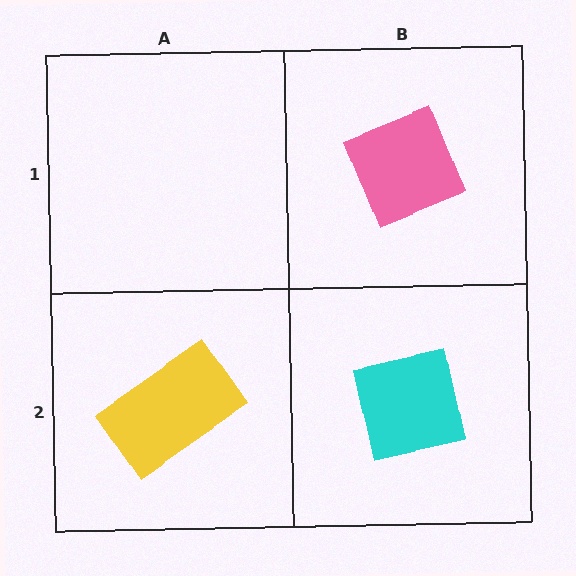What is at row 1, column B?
A pink diamond.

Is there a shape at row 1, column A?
No, that cell is empty.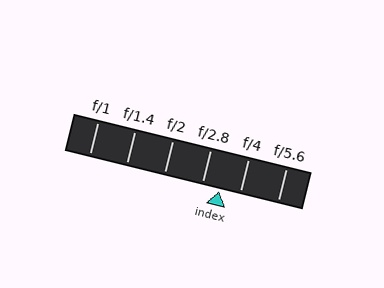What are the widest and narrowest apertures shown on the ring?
The widest aperture shown is f/1 and the narrowest is f/5.6.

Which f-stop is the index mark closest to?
The index mark is closest to f/2.8.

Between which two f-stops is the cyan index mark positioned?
The index mark is between f/2.8 and f/4.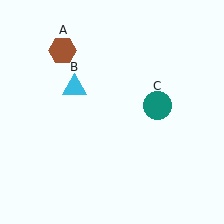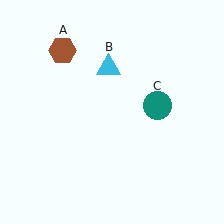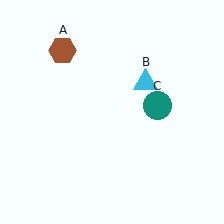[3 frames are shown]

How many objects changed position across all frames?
1 object changed position: cyan triangle (object B).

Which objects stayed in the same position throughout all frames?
Brown hexagon (object A) and teal circle (object C) remained stationary.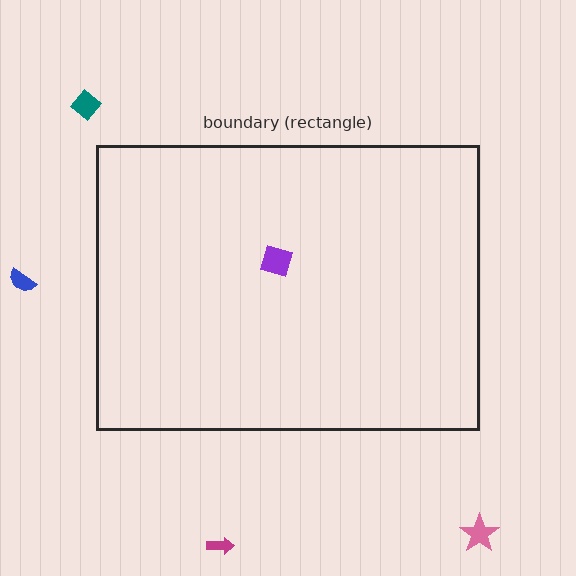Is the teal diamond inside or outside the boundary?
Outside.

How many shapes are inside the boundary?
1 inside, 4 outside.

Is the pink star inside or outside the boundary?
Outside.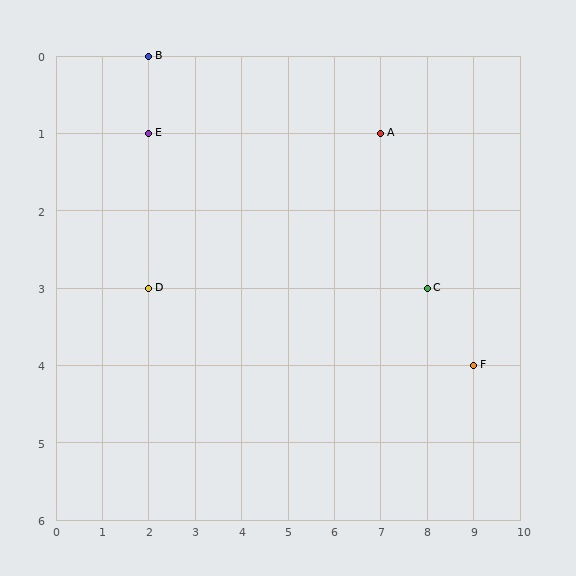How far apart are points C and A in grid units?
Points C and A are 1 column and 2 rows apart (about 2.2 grid units diagonally).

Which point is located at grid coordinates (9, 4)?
Point F is at (9, 4).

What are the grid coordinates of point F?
Point F is at grid coordinates (9, 4).